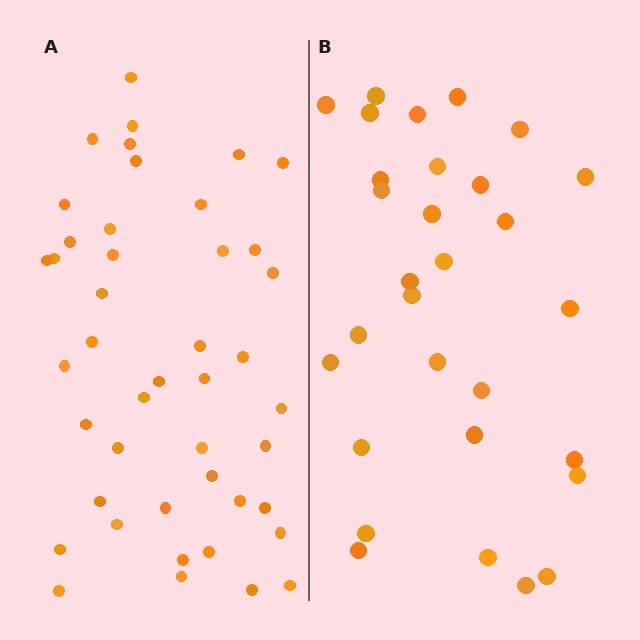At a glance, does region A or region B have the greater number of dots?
Region A (the left region) has more dots.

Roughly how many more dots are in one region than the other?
Region A has approximately 15 more dots than region B.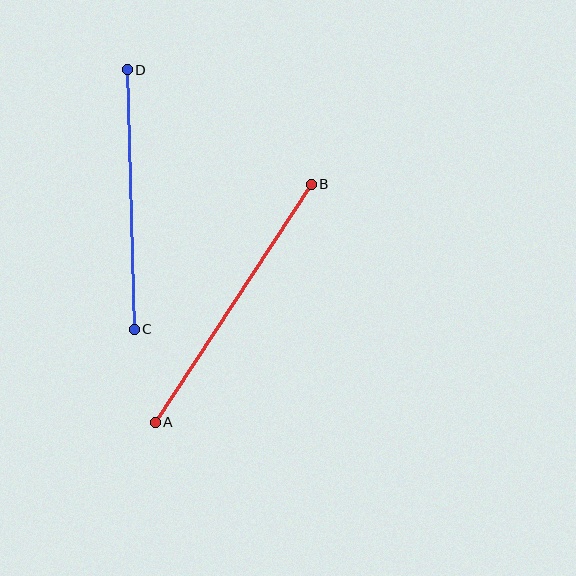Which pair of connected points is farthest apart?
Points A and B are farthest apart.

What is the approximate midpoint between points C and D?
The midpoint is at approximately (131, 200) pixels.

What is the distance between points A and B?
The distance is approximately 285 pixels.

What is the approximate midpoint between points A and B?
The midpoint is at approximately (233, 303) pixels.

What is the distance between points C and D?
The distance is approximately 260 pixels.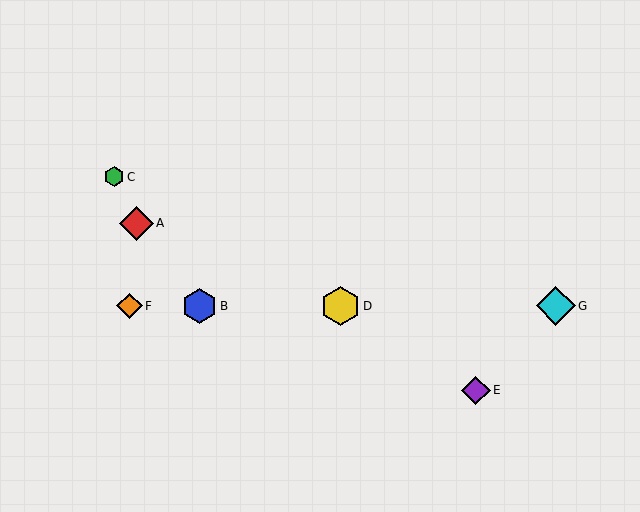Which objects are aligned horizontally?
Objects B, D, F, G are aligned horizontally.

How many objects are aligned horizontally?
4 objects (B, D, F, G) are aligned horizontally.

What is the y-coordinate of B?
Object B is at y≈306.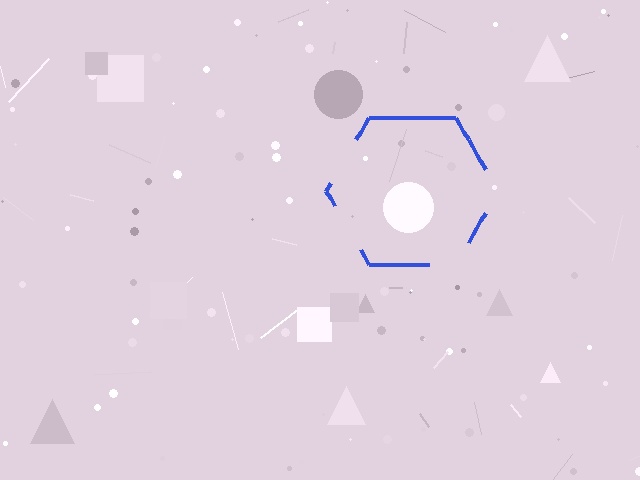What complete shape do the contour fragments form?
The contour fragments form a hexagon.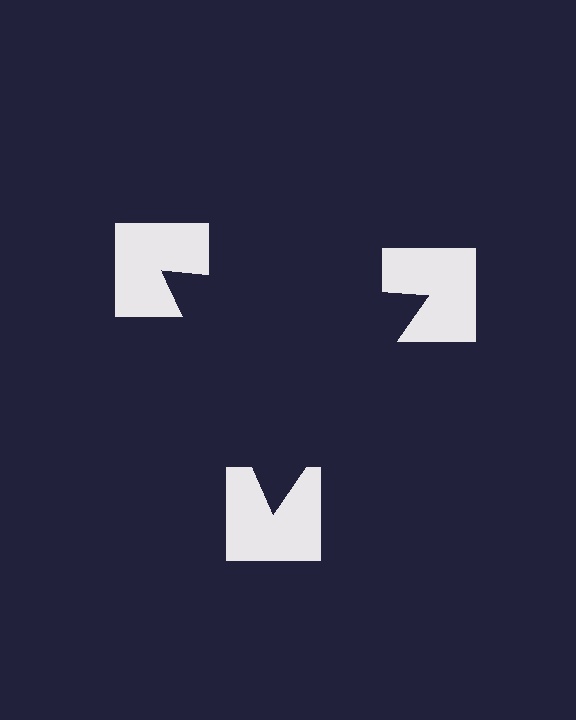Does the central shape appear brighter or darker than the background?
It typically appears slightly darker than the background, even though no actual brightness change is drawn.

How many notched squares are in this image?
There are 3 — one at each vertex of the illusory triangle.